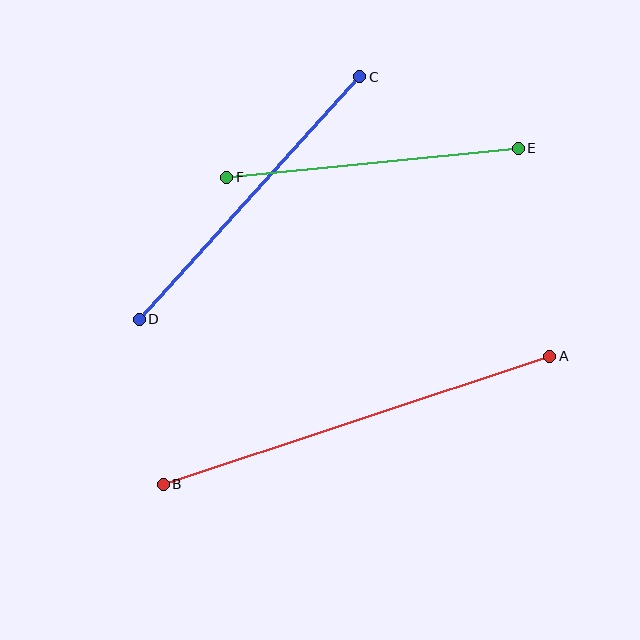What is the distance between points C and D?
The distance is approximately 328 pixels.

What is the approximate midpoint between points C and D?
The midpoint is at approximately (249, 198) pixels.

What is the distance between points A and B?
The distance is approximately 407 pixels.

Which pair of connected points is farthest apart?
Points A and B are farthest apart.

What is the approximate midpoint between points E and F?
The midpoint is at approximately (372, 163) pixels.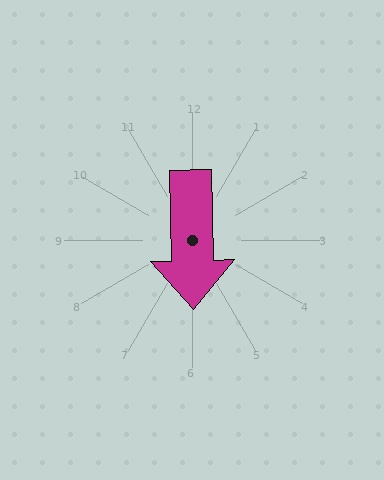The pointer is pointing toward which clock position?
Roughly 6 o'clock.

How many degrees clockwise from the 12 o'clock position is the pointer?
Approximately 179 degrees.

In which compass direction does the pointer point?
South.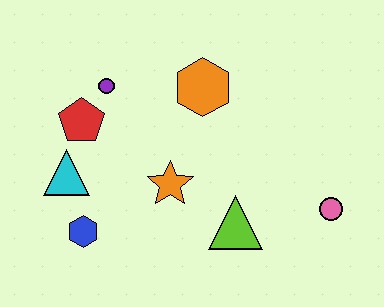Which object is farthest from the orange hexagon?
The blue hexagon is farthest from the orange hexagon.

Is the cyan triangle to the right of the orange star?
No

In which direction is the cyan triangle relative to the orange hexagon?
The cyan triangle is to the left of the orange hexagon.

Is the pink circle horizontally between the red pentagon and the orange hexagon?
No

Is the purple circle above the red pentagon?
Yes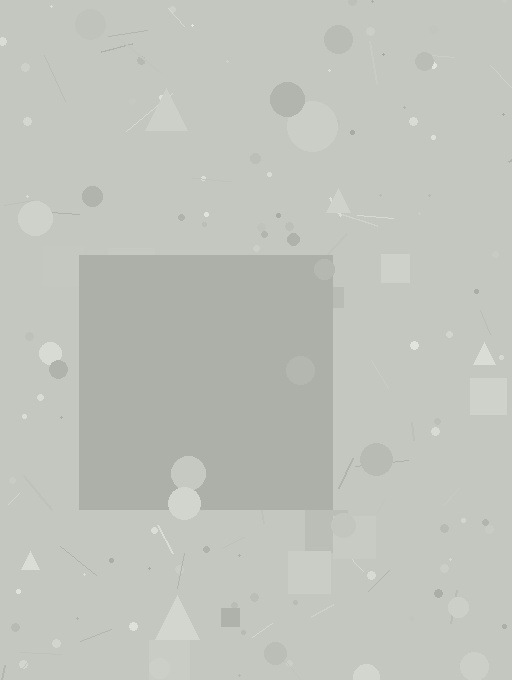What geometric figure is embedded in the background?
A square is embedded in the background.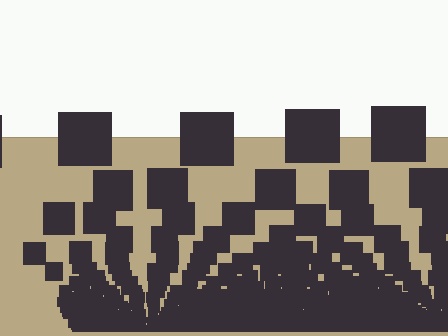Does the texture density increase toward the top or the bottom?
Density increases toward the bottom.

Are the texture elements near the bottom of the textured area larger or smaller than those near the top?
Smaller. The gradient is inverted — elements near the bottom are smaller and denser.